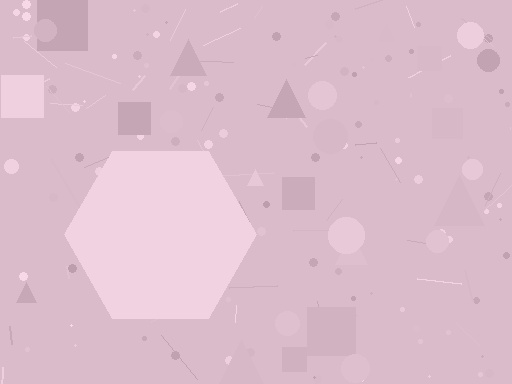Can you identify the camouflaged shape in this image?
The camouflaged shape is a hexagon.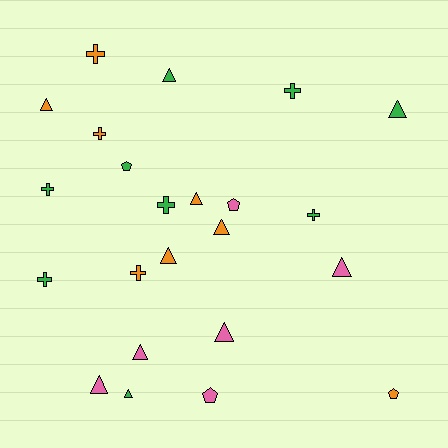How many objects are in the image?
There are 23 objects.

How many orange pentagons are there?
There is 1 orange pentagon.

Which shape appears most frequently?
Triangle, with 11 objects.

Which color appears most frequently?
Green, with 9 objects.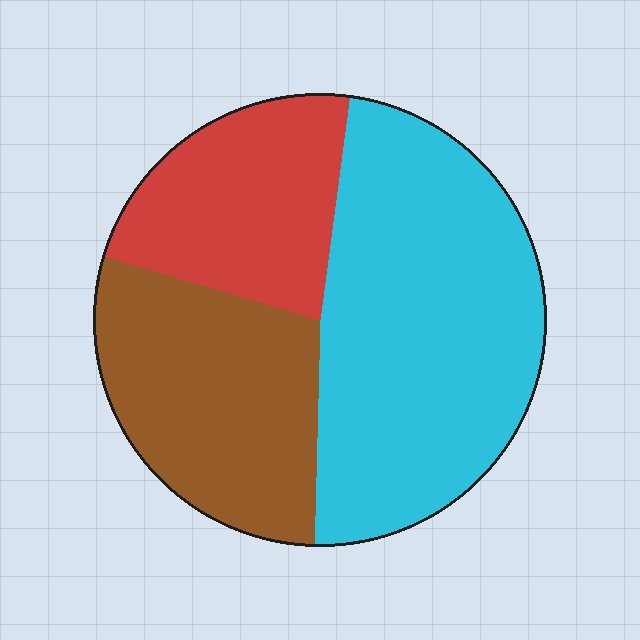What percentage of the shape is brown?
Brown covers roughly 30% of the shape.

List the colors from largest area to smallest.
From largest to smallest: cyan, brown, red.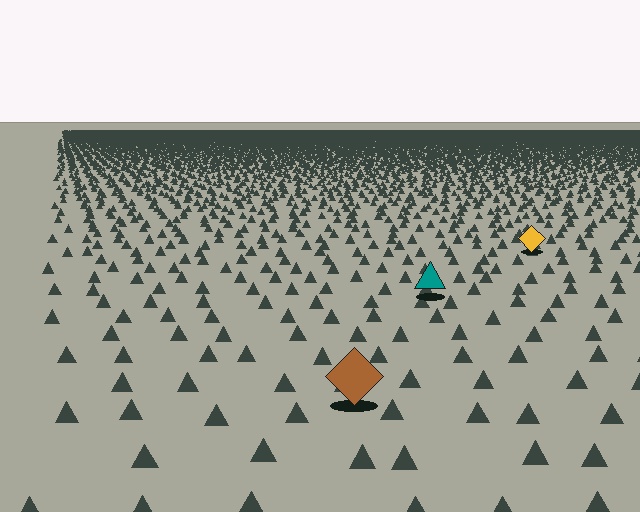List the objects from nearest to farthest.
From nearest to farthest: the brown diamond, the teal triangle, the yellow diamond.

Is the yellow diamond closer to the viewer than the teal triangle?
No. The teal triangle is closer — you can tell from the texture gradient: the ground texture is coarser near it.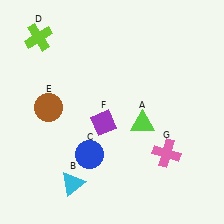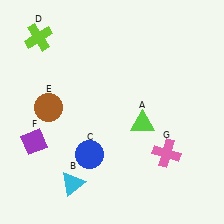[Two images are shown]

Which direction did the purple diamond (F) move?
The purple diamond (F) moved left.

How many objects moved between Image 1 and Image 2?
1 object moved between the two images.